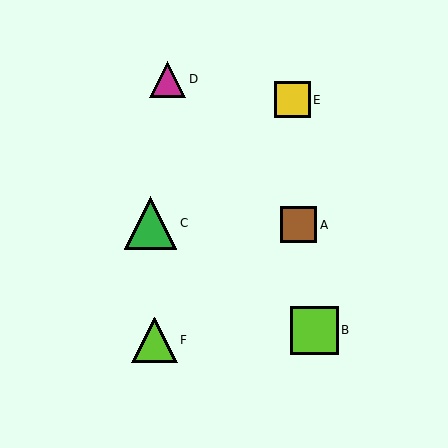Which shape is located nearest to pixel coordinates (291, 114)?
The yellow square (labeled E) at (292, 100) is nearest to that location.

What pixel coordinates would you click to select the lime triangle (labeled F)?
Click at (155, 340) to select the lime triangle F.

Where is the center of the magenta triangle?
The center of the magenta triangle is at (168, 79).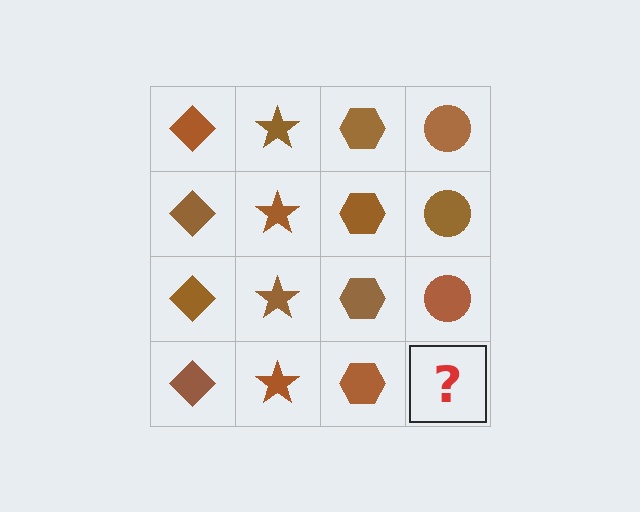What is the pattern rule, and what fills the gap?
The rule is that each column has a consistent shape. The gap should be filled with a brown circle.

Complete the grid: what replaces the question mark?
The question mark should be replaced with a brown circle.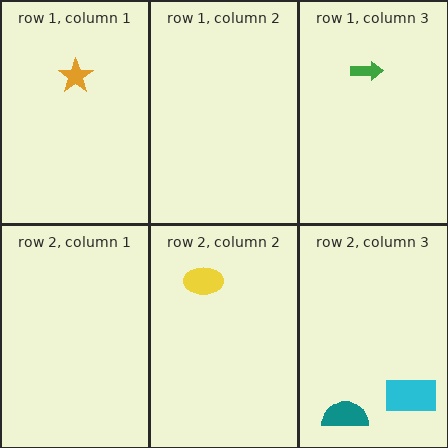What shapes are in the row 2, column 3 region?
The cyan rectangle, the teal semicircle.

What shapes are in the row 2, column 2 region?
The yellow ellipse.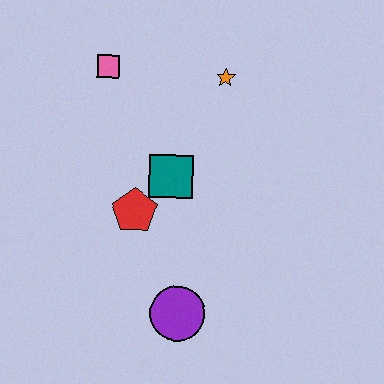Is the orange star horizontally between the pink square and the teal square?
No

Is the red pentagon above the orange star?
No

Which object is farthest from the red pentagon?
The orange star is farthest from the red pentagon.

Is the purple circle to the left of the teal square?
No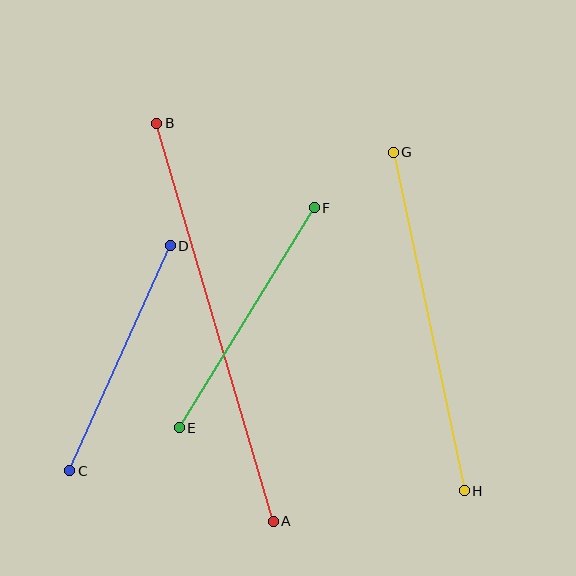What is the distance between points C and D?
The distance is approximately 246 pixels.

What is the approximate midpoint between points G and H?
The midpoint is at approximately (429, 321) pixels.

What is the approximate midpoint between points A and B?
The midpoint is at approximately (215, 322) pixels.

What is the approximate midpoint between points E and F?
The midpoint is at approximately (247, 318) pixels.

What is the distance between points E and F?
The distance is approximately 258 pixels.